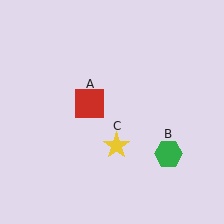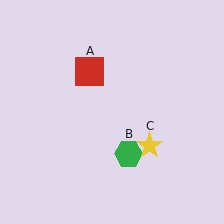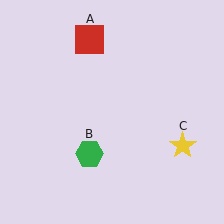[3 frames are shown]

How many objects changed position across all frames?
3 objects changed position: red square (object A), green hexagon (object B), yellow star (object C).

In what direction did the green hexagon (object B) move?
The green hexagon (object B) moved left.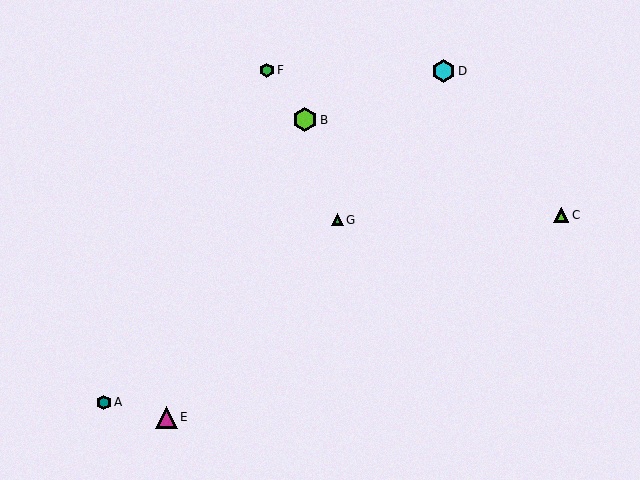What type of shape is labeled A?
Shape A is a teal hexagon.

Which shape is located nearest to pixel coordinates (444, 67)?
The cyan hexagon (labeled D) at (443, 71) is nearest to that location.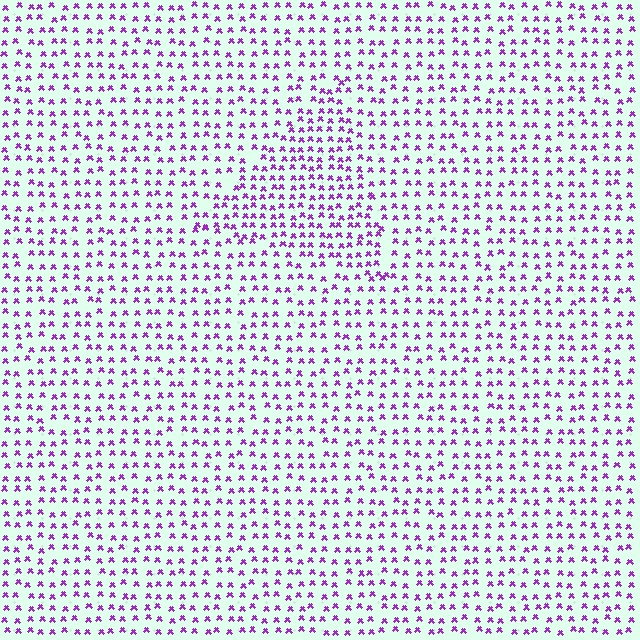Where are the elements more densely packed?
The elements are more densely packed inside the triangle boundary.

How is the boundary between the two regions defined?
The boundary is defined by a change in element density (approximately 1.5x ratio). All elements are the same color, size, and shape.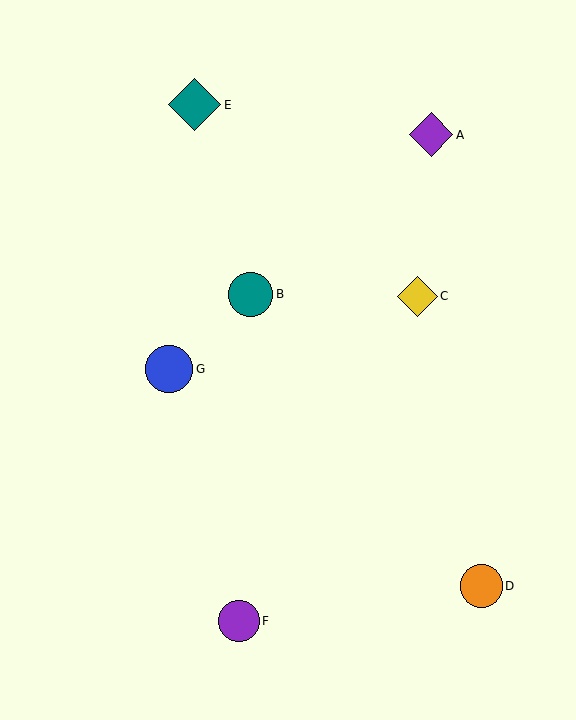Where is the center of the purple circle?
The center of the purple circle is at (239, 621).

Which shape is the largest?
The teal diamond (labeled E) is the largest.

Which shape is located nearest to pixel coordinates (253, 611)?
The purple circle (labeled F) at (239, 621) is nearest to that location.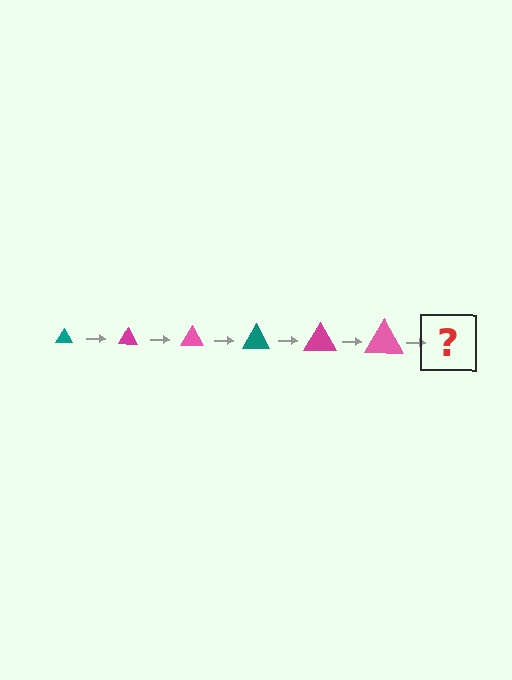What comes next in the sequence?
The next element should be a teal triangle, larger than the previous one.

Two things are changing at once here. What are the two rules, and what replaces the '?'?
The two rules are that the triangle grows larger each step and the color cycles through teal, magenta, and pink. The '?' should be a teal triangle, larger than the previous one.